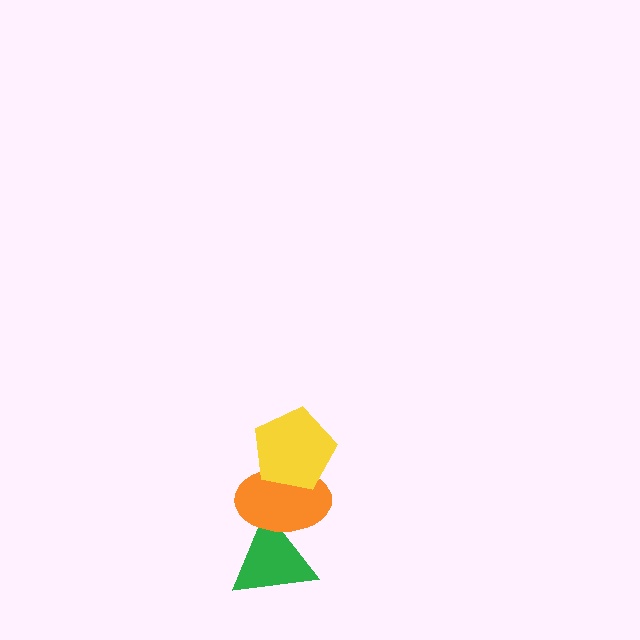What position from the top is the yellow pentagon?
The yellow pentagon is 1st from the top.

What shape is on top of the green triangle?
The orange ellipse is on top of the green triangle.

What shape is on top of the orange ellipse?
The yellow pentagon is on top of the orange ellipse.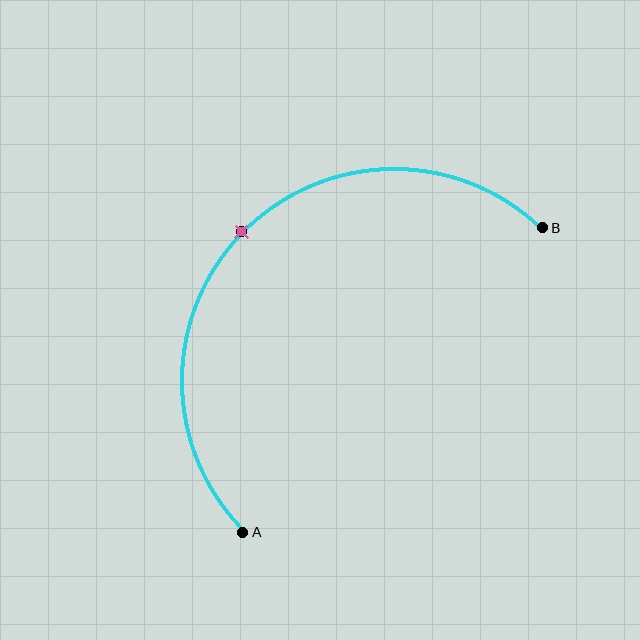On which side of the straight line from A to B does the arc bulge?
The arc bulges above and to the left of the straight line connecting A and B.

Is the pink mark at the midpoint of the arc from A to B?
Yes. The pink mark lies on the arc at equal arc-length from both A and B — it is the arc midpoint.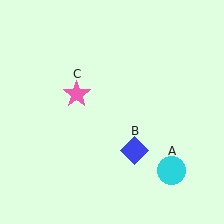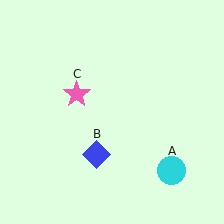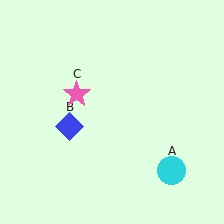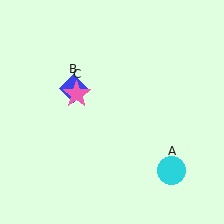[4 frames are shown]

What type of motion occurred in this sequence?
The blue diamond (object B) rotated clockwise around the center of the scene.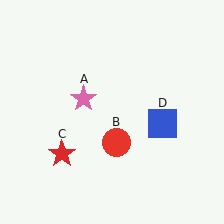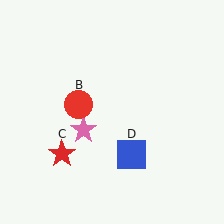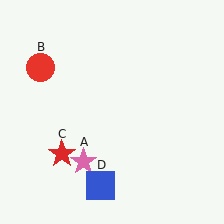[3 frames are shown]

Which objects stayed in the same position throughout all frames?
Red star (object C) remained stationary.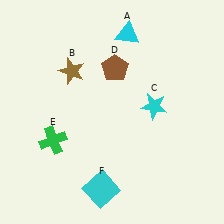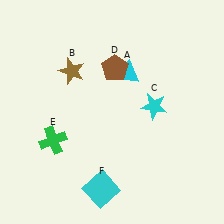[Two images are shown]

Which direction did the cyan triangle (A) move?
The cyan triangle (A) moved down.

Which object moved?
The cyan triangle (A) moved down.